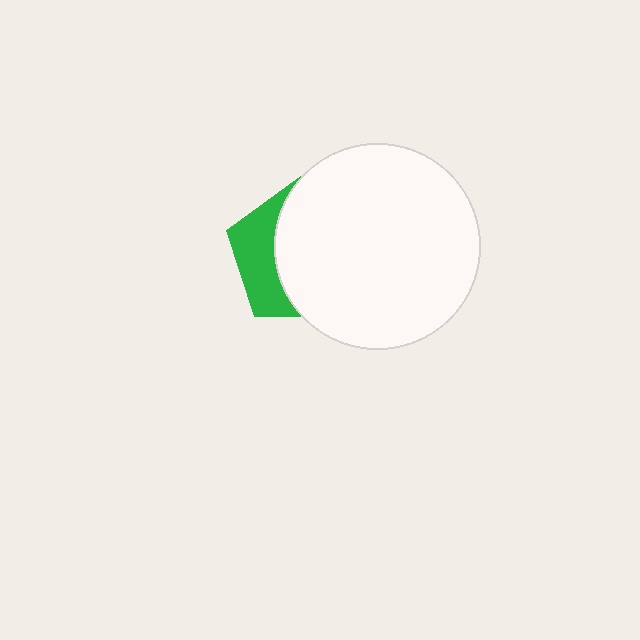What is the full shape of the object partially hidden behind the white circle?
The partially hidden object is a green pentagon.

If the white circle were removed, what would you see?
You would see the complete green pentagon.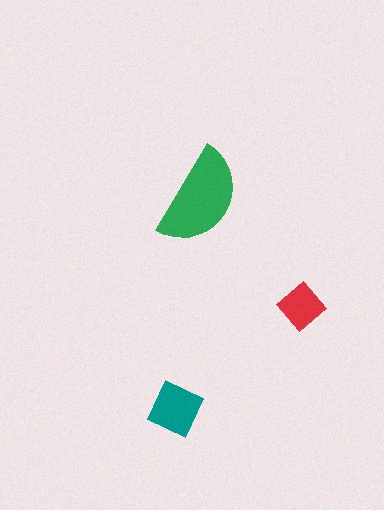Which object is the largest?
The green semicircle.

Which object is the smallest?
The red diamond.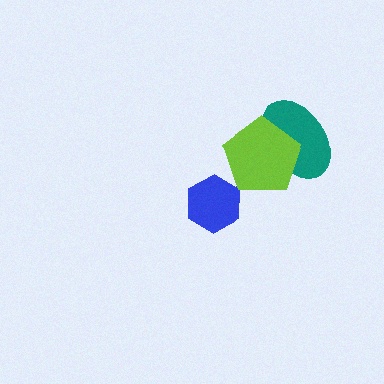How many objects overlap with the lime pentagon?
1 object overlaps with the lime pentagon.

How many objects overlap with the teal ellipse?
1 object overlaps with the teal ellipse.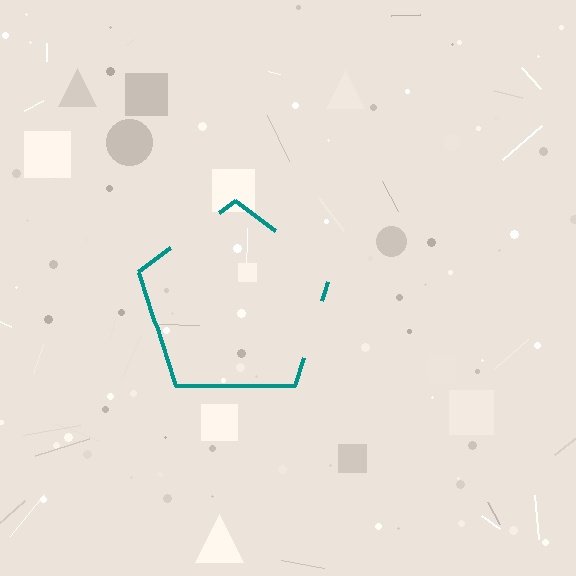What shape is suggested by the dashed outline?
The dashed outline suggests a pentagon.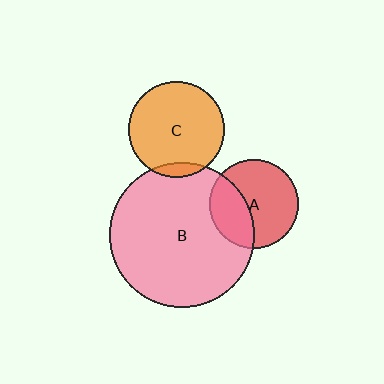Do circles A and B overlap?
Yes.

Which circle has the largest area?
Circle B (pink).